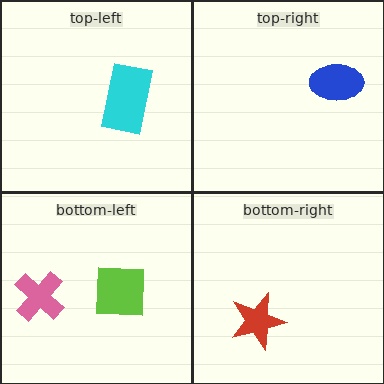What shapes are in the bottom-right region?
The red star.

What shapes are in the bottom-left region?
The pink cross, the lime square.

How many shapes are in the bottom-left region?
2.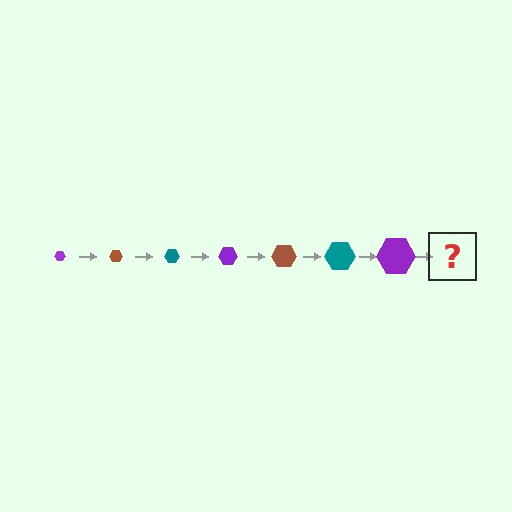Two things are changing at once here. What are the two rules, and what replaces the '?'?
The two rules are that the hexagon grows larger each step and the color cycles through purple, brown, and teal. The '?' should be a brown hexagon, larger than the previous one.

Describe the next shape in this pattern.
It should be a brown hexagon, larger than the previous one.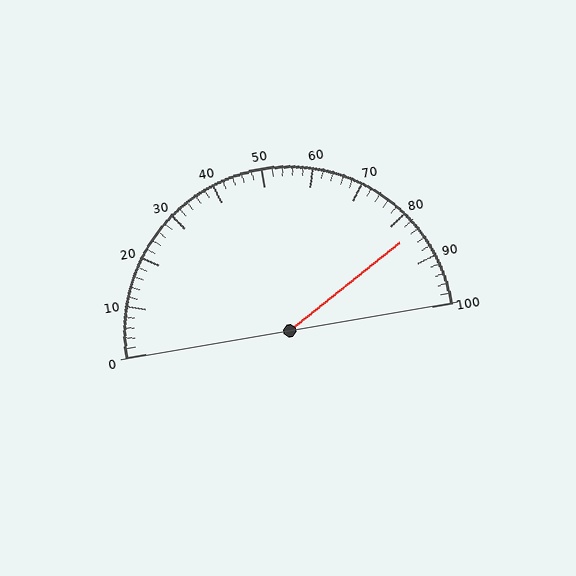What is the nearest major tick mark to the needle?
The nearest major tick mark is 80.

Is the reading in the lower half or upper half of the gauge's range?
The reading is in the upper half of the range (0 to 100).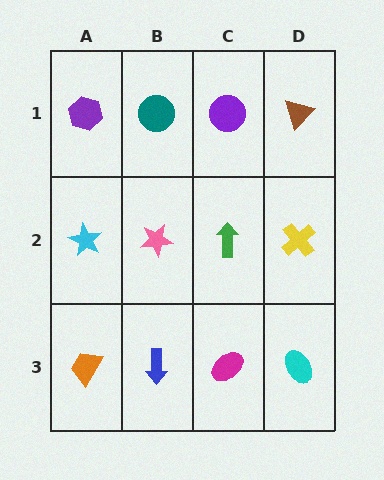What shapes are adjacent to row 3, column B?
A pink star (row 2, column B), an orange trapezoid (row 3, column A), a magenta ellipse (row 3, column C).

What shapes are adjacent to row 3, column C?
A green arrow (row 2, column C), a blue arrow (row 3, column B), a cyan ellipse (row 3, column D).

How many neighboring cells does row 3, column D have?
2.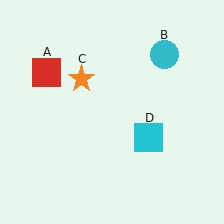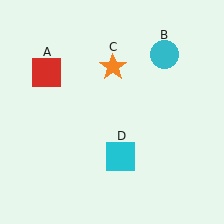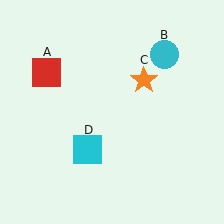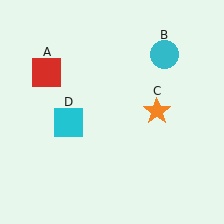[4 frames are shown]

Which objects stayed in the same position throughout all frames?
Red square (object A) and cyan circle (object B) remained stationary.